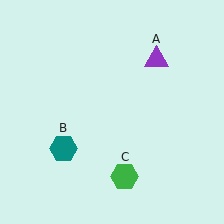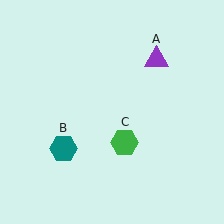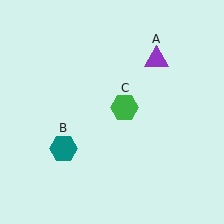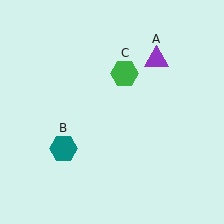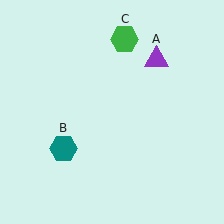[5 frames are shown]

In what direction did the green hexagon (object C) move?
The green hexagon (object C) moved up.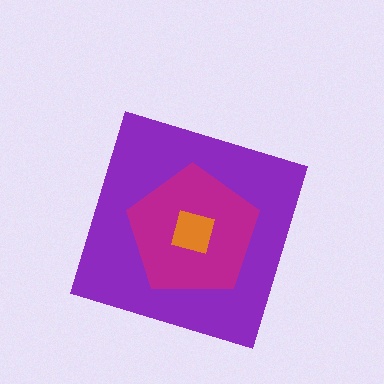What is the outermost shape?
The purple diamond.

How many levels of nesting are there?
3.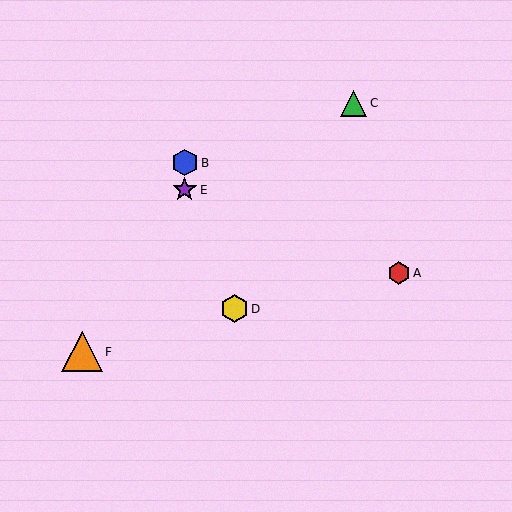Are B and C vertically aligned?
No, B is at x≈185 and C is at x≈354.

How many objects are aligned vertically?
2 objects (B, E) are aligned vertically.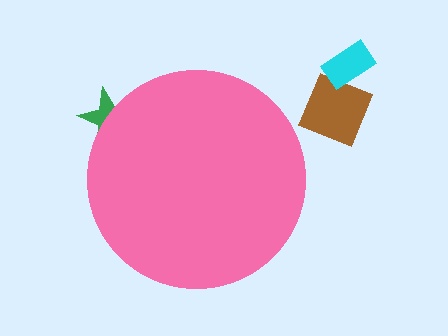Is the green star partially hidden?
Yes, the green star is partially hidden behind the pink circle.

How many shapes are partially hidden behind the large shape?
1 shape is partially hidden.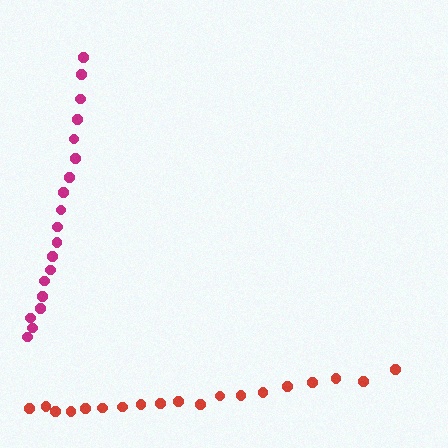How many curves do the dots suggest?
There are 2 distinct paths.